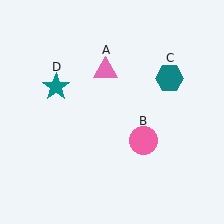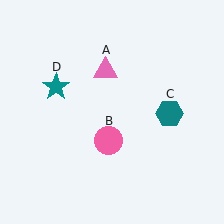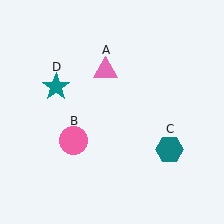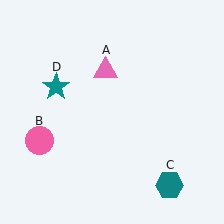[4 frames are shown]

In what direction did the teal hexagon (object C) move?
The teal hexagon (object C) moved down.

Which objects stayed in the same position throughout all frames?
Pink triangle (object A) and teal star (object D) remained stationary.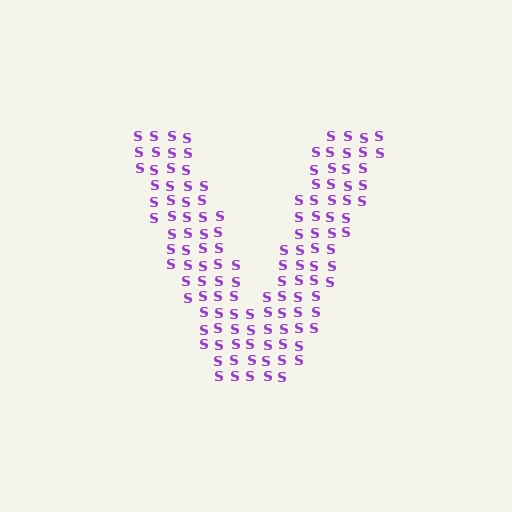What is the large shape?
The large shape is the letter V.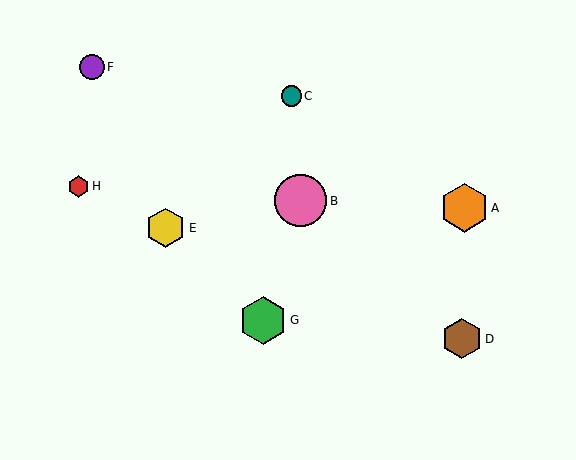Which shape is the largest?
The pink circle (labeled B) is the largest.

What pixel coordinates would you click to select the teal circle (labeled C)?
Click at (291, 96) to select the teal circle C.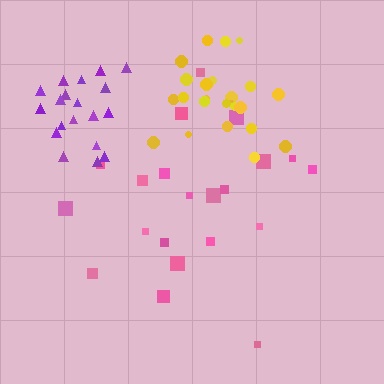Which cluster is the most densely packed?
Purple.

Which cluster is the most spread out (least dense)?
Pink.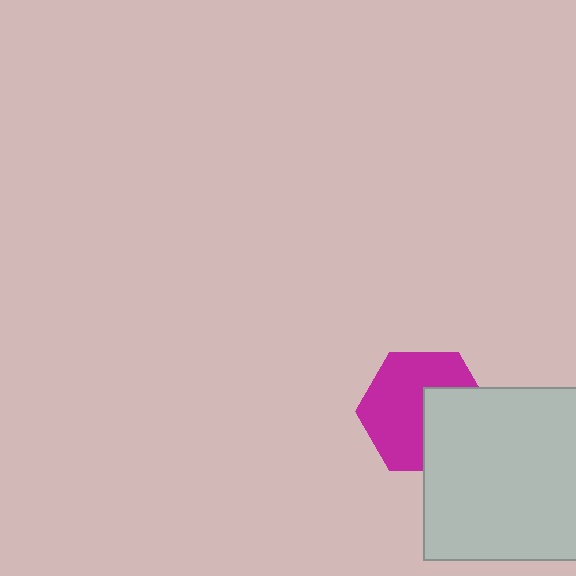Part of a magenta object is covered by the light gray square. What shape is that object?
It is a hexagon.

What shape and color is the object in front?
The object in front is a light gray square.